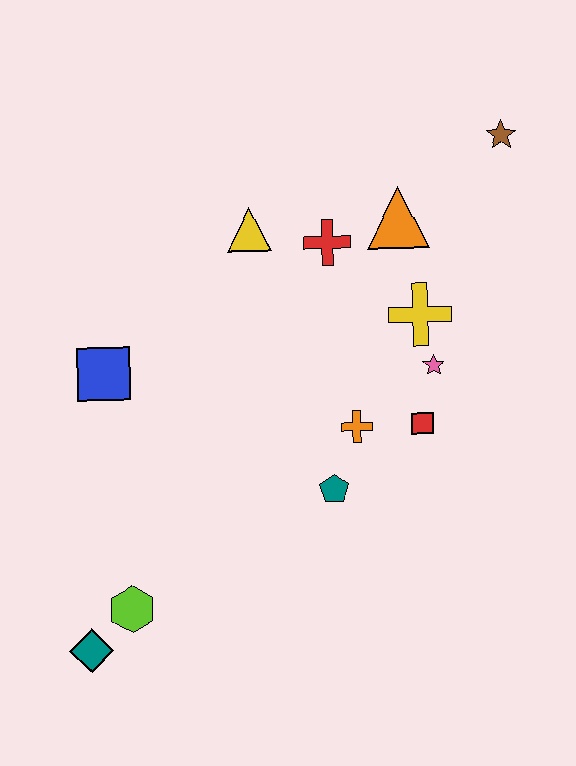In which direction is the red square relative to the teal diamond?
The red square is to the right of the teal diamond.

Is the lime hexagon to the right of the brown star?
No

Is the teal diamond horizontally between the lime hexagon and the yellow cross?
No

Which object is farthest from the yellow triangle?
The teal diamond is farthest from the yellow triangle.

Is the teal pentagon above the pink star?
No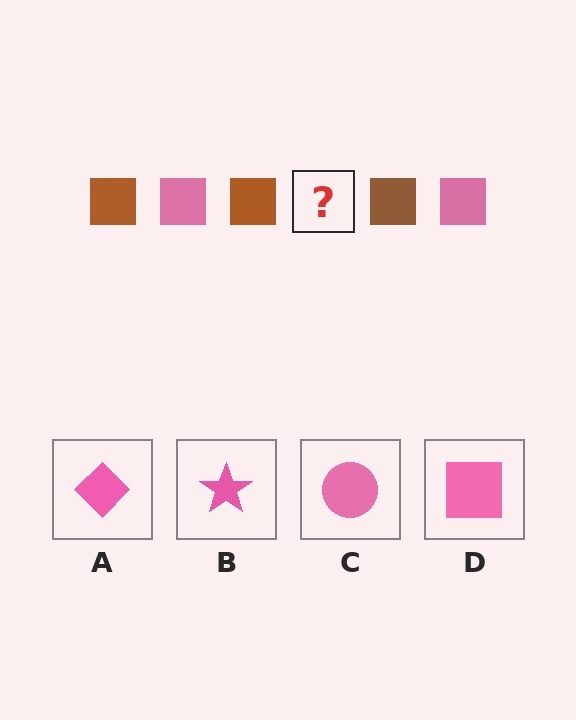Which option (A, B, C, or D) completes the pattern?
D.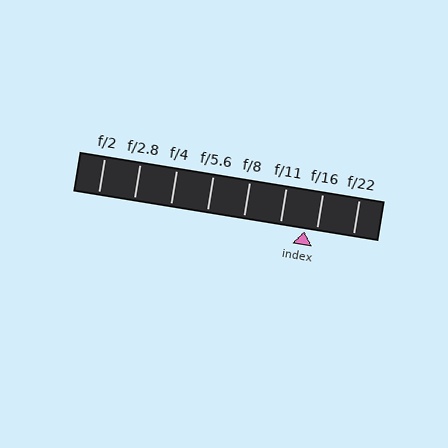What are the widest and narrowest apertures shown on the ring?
The widest aperture shown is f/2 and the narrowest is f/22.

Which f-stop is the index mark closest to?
The index mark is closest to f/16.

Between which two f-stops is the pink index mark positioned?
The index mark is between f/11 and f/16.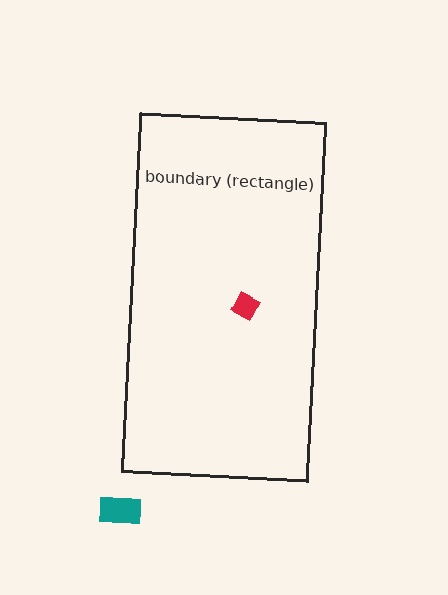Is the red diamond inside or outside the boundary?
Inside.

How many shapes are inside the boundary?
1 inside, 1 outside.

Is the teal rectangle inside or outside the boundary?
Outside.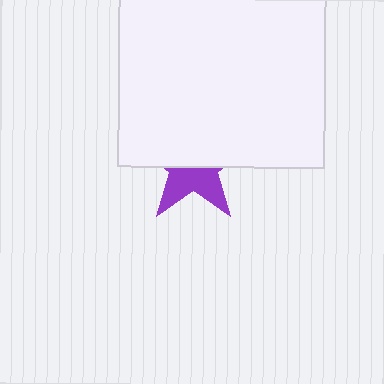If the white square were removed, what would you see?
You would see the complete purple star.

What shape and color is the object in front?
The object in front is a white square.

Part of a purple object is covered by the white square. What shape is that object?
It is a star.